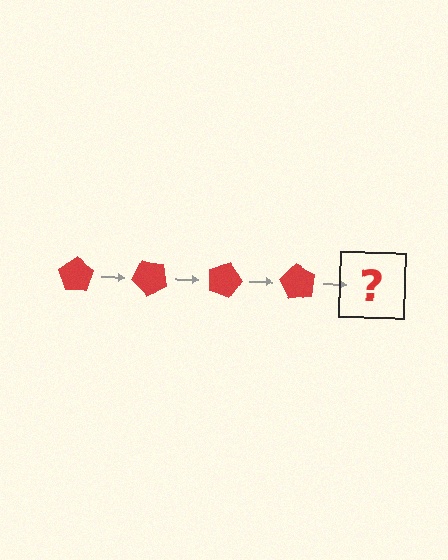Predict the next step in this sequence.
The next step is a red pentagon rotated 180 degrees.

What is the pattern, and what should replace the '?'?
The pattern is that the pentagon rotates 45 degrees each step. The '?' should be a red pentagon rotated 180 degrees.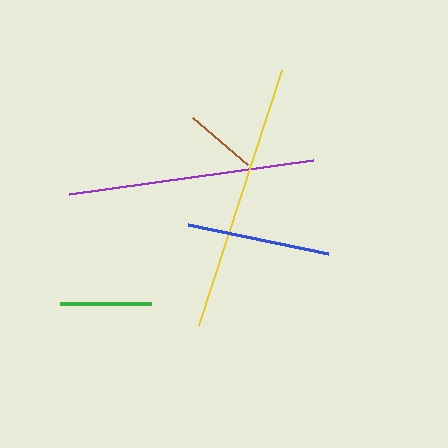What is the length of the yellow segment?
The yellow segment is approximately 268 pixels long.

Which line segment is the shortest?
The brown line is the shortest at approximately 72 pixels.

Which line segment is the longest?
The yellow line is the longest at approximately 268 pixels.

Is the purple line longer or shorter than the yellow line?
The yellow line is longer than the purple line.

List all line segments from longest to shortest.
From longest to shortest: yellow, purple, blue, green, brown.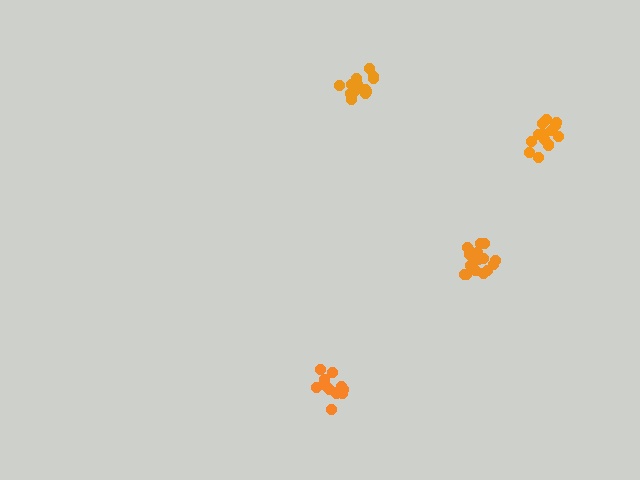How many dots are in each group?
Group 1: 17 dots, Group 2: 18 dots, Group 3: 13 dots, Group 4: 14 dots (62 total).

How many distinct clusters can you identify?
There are 4 distinct clusters.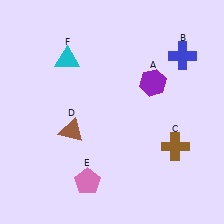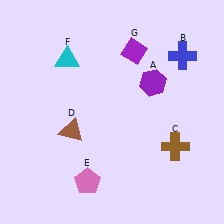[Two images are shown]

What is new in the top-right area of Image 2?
A purple diamond (G) was added in the top-right area of Image 2.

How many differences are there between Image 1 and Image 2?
There is 1 difference between the two images.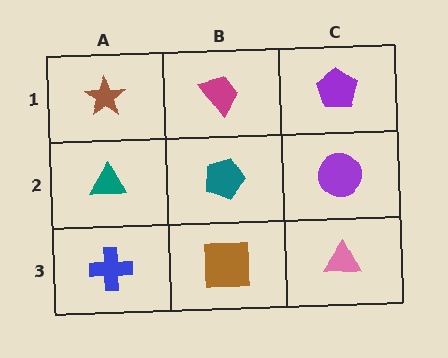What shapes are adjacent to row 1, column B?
A teal pentagon (row 2, column B), a brown star (row 1, column A), a purple pentagon (row 1, column C).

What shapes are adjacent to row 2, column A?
A brown star (row 1, column A), a blue cross (row 3, column A), a teal pentagon (row 2, column B).